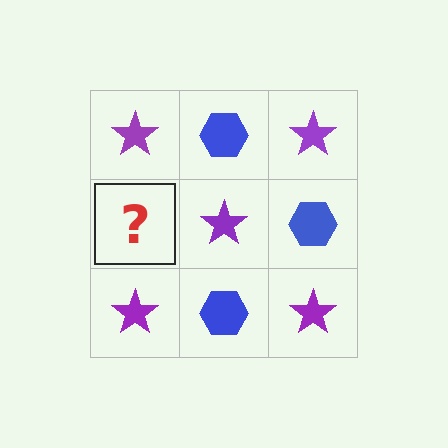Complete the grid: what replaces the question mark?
The question mark should be replaced with a blue hexagon.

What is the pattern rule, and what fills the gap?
The rule is that it alternates purple star and blue hexagon in a checkerboard pattern. The gap should be filled with a blue hexagon.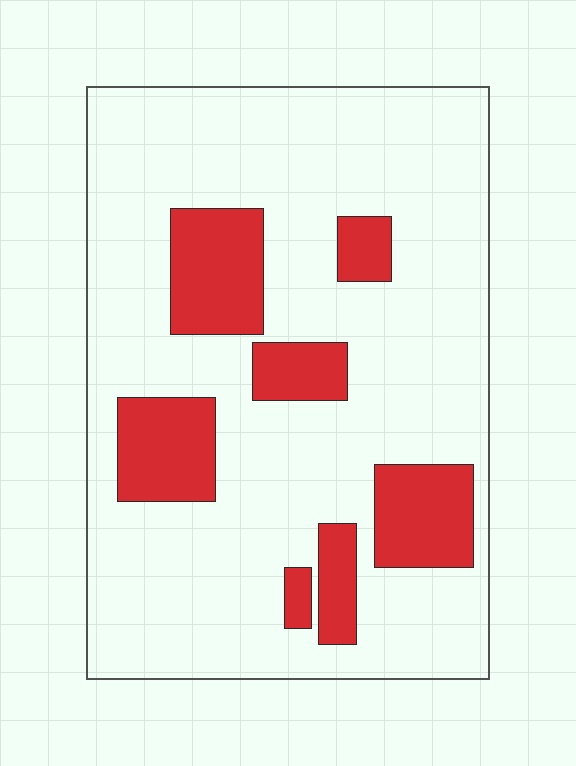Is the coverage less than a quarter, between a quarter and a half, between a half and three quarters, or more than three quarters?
Less than a quarter.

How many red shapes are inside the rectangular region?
7.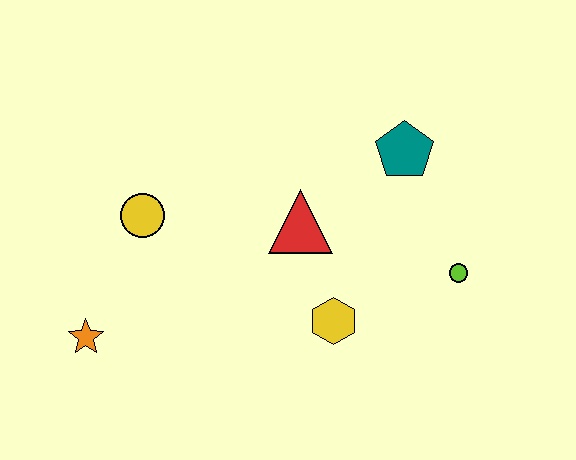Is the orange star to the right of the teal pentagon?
No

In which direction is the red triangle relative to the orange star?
The red triangle is to the right of the orange star.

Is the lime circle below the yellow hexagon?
No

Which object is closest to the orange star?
The yellow circle is closest to the orange star.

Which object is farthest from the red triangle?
The orange star is farthest from the red triangle.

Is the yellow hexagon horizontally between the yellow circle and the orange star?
No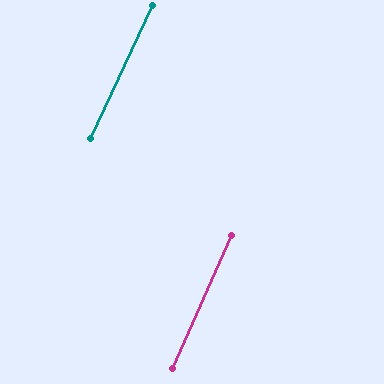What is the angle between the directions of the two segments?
Approximately 1 degree.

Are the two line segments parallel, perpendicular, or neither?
Parallel — their directions differ by only 0.6°.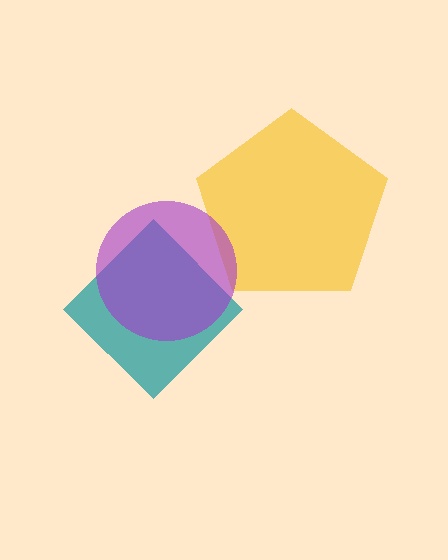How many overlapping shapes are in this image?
There are 3 overlapping shapes in the image.